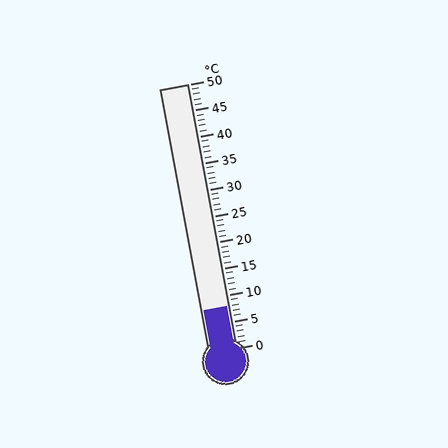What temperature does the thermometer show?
The thermometer shows approximately 8°C.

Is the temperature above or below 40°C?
The temperature is below 40°C.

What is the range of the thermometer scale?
The thermometer scale ranges from 0°C to 50°C.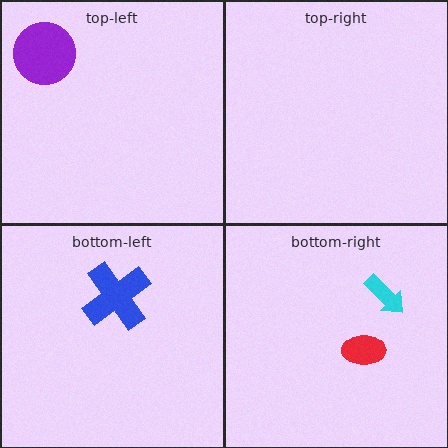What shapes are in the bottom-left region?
The blue cross.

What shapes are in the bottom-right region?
The cyan arrow, the red ellipse.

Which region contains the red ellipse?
The bottom-right region.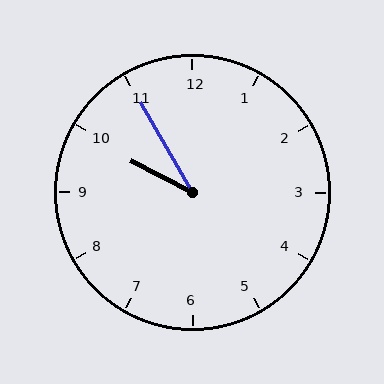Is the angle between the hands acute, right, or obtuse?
It is acute.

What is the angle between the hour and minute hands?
Approximately 32 degrees.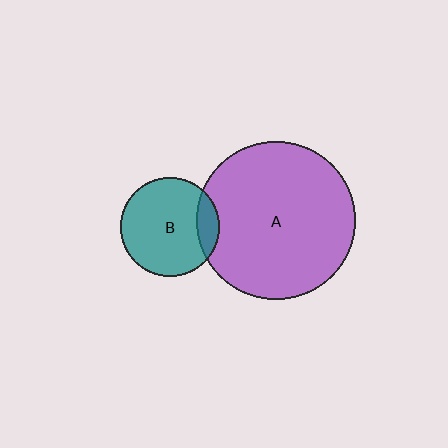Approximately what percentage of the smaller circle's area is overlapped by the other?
Approximately 15%.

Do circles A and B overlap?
Yes.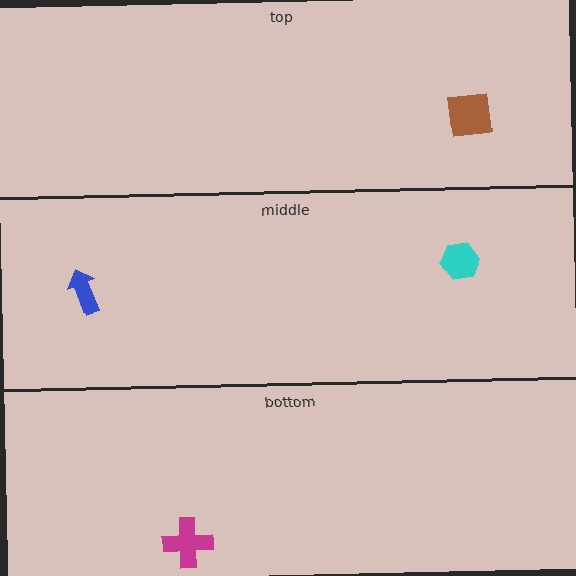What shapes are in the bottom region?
The magenta cross.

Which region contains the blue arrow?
The middle region.